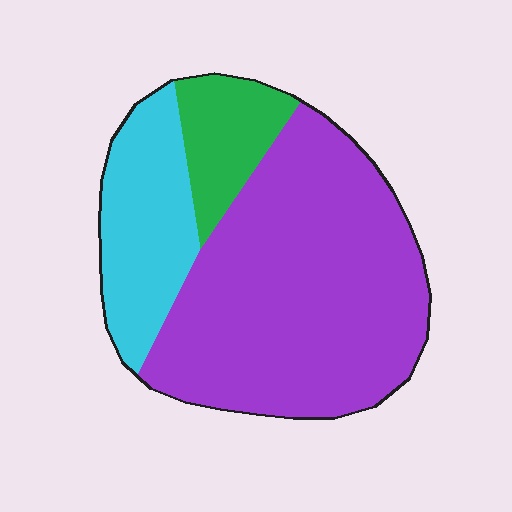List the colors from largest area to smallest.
From largest to smallest: purple, cyan, green.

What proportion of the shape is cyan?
Cyan takes up about one fifth (1/5) of the shape.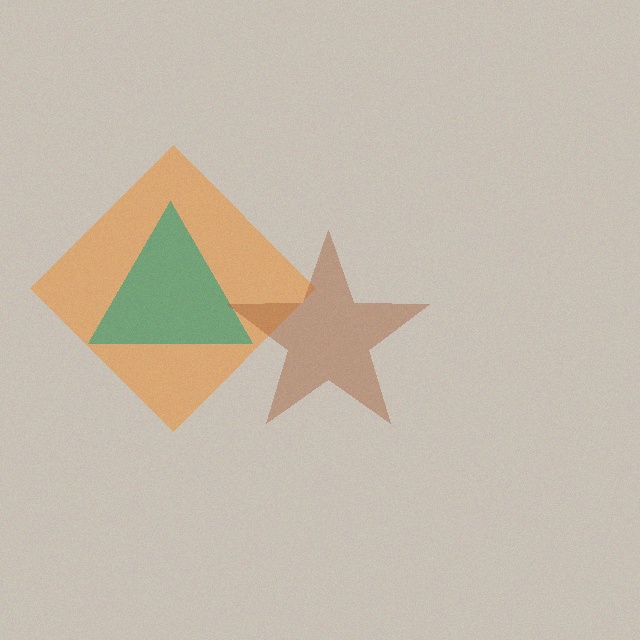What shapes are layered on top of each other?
The layered shapes are: an orange diamond, a teal triangle, a brown star.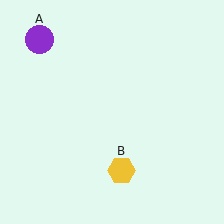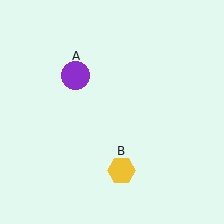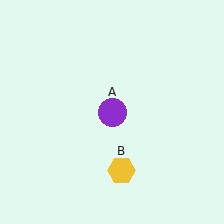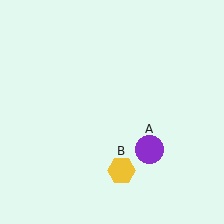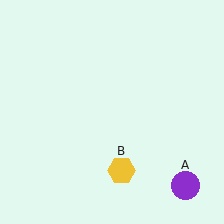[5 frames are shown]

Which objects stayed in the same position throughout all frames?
Yellow hexagon (object B) remained stationary.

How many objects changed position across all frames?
1 object changed position: purple circle (object A).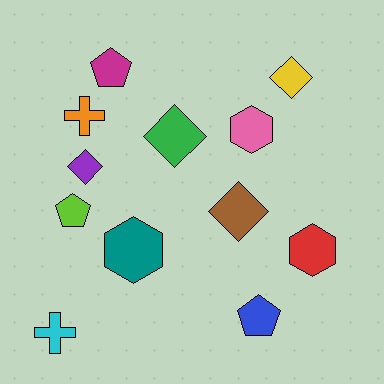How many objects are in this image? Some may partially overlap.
There are 12 objects.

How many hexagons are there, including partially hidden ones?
There are 3 hexagons.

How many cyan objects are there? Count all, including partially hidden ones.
There is 1 cyan object.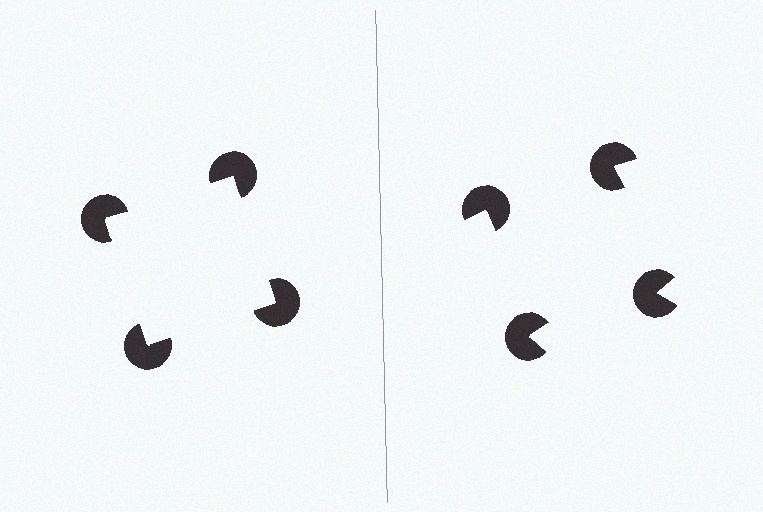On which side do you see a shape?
An illusory square appears on the left side. On the right side the wedge cuts are rotated, so no coherent shape forms.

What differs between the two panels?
The pac-man discs are positioned identically on both sides; only the wedge orientations differ. On the left they align to a square; on the right they are misaligned.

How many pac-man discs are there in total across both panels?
8 — 4 on each side.